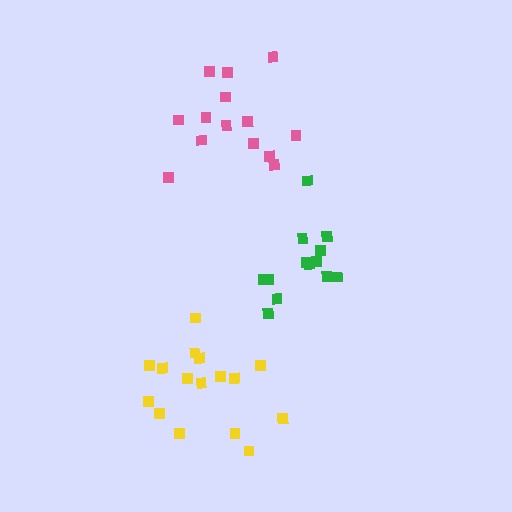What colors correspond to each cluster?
The clusters are colored: yellow, pink, green.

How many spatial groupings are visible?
There are 3 spatial groupings.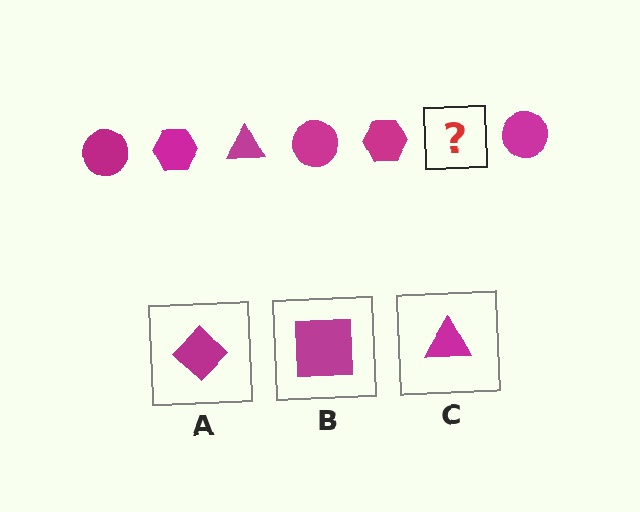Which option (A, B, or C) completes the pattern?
C.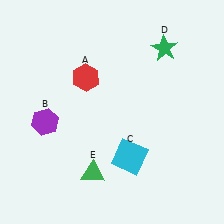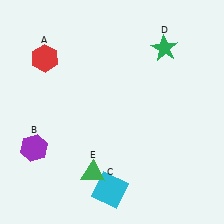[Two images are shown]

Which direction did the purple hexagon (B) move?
The purple hexagon (B) moved down.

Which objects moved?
The objects that moved are: the red hexagon (A), the purple hexagon (B), the cyan square (C).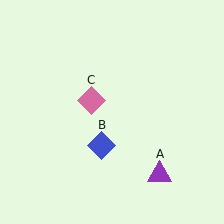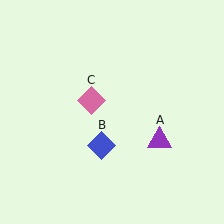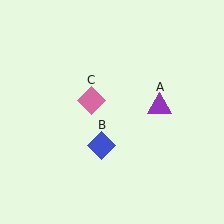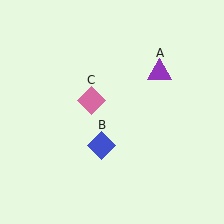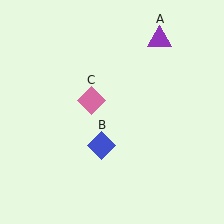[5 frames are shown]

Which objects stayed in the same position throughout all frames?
Blue diamond (object B) and pink diamond (object C) remained stationary.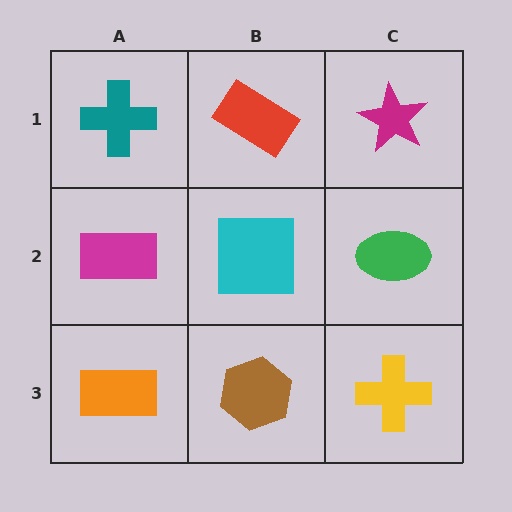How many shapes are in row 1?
3 shapes.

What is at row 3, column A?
An orange rectangle.